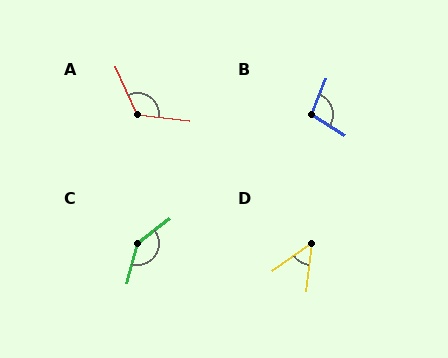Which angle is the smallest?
D, at approximately 47 degrees.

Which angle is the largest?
C, at approximately 142 degrees.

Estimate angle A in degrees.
Approximately 121 degrees.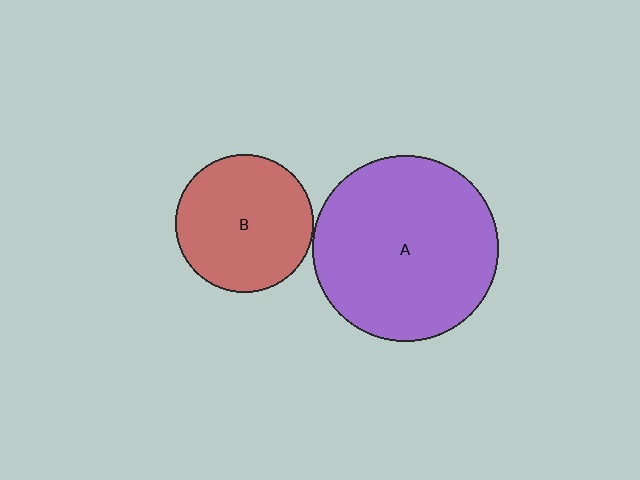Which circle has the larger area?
Circle A (purple).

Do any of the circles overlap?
No, none of the circles overlap.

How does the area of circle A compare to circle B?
Approximately 1.8 times.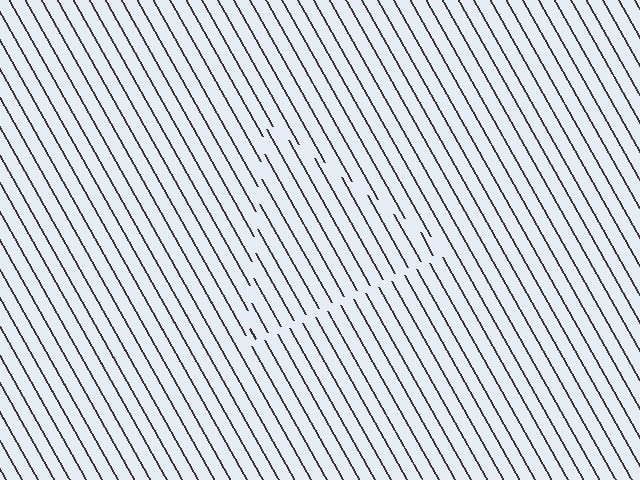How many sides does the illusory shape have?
3 sides — the line-ends trace a triangle.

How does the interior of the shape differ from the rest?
The interior of the shape contains the same grating, shifted by half a period — the contour is defined by the phase discontinuity where line-ends from the inner and outer gratings abut.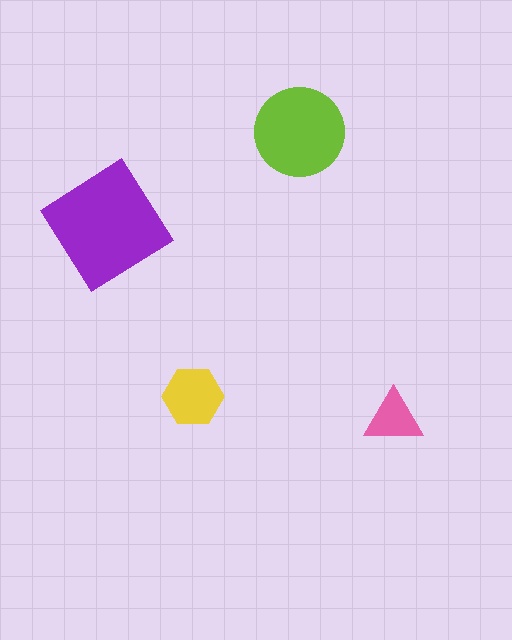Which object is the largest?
The purple diamond.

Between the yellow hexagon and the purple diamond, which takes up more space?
The purple diamond.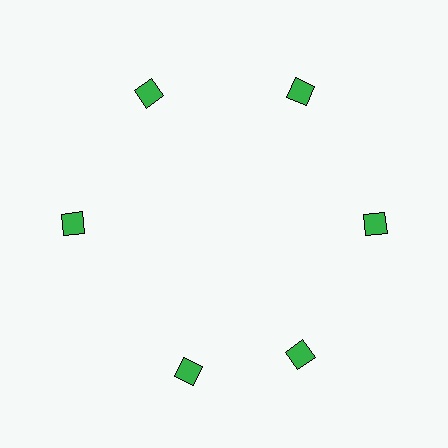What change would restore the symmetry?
The symmetry would be restored by rotating it back into even spacing with its neighbors so that all 6 diamonds sit at equal angles and equal distance from the center.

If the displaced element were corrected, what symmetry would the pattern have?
It would have 6-fold rotational symmetry — the pattern would map onto itself every 60 degrees.